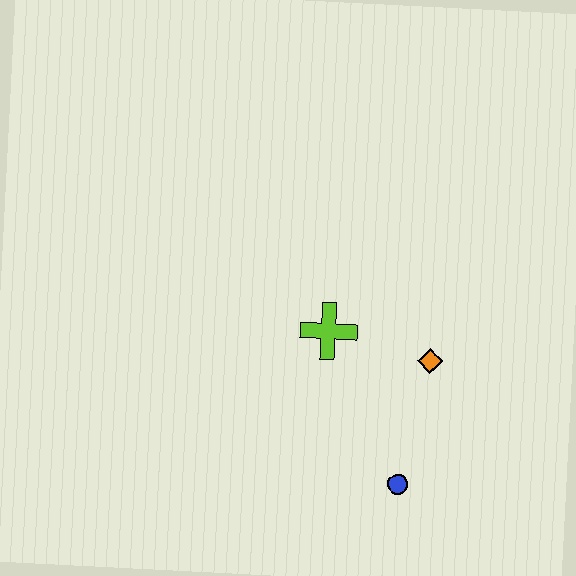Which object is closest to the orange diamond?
The lime cross is closest to the orange diamond.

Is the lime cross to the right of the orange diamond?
No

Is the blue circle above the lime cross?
No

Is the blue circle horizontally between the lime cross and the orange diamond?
Yes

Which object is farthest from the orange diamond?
The blue circle is farthest from the orange diamond.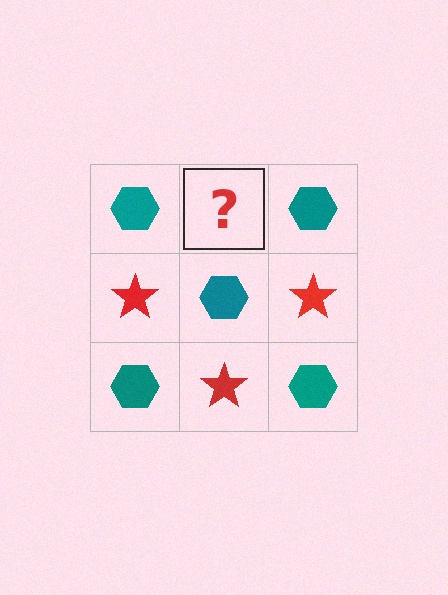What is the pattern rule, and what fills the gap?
The rule is that it alternates teal hexagon and red star in a checkerboard pattern. The gap should be filled with a red star.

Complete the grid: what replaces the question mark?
The question mark should be replaced with a red star.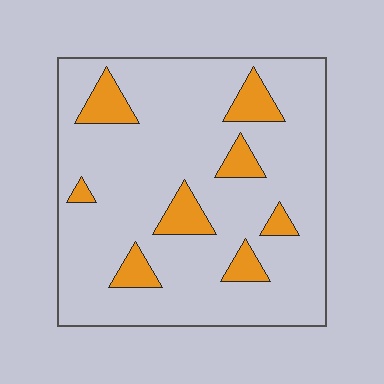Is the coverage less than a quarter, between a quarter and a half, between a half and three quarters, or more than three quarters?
Less than a quarter.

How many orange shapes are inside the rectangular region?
8.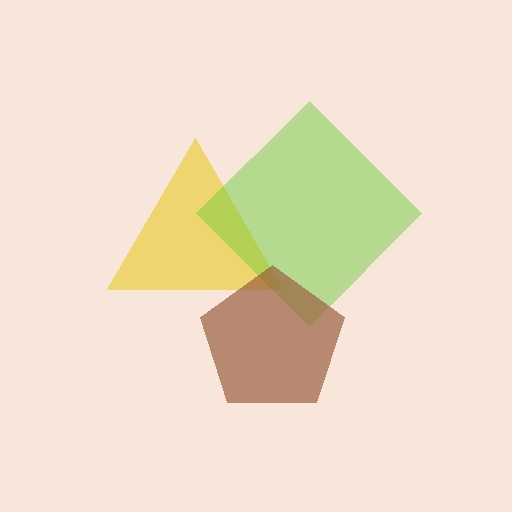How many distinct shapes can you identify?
There are 3 distinct shapes: a yellow triangle, a lime diamond, a brown pentagon.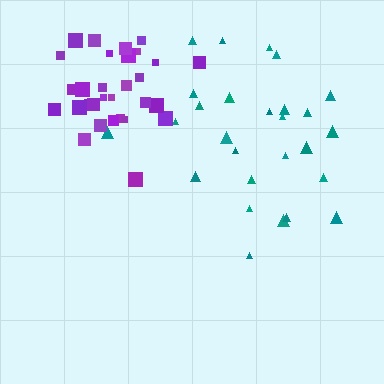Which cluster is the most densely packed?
Purple.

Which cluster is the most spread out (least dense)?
Teal.